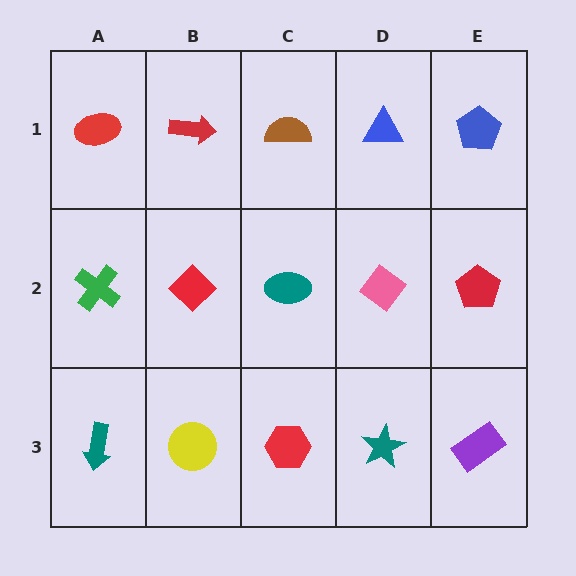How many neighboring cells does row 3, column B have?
3.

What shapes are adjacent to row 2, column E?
A blue pentagon (row 1, column E), a purple rectangle (row 3, column E), a pink diamond (row 2, column D).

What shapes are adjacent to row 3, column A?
A green cross (row 2, column A), a yellow circle (row 3, column B).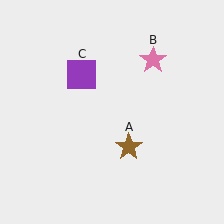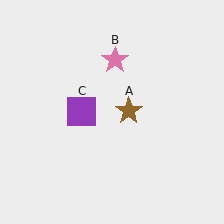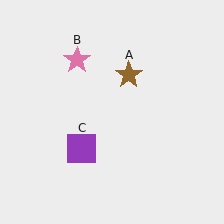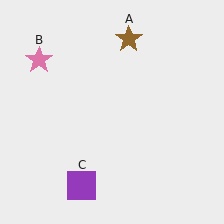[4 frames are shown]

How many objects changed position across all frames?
3 objects changed position: brown star (object A), pink star (object B), purple square (object C).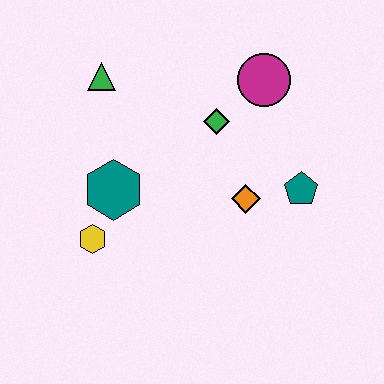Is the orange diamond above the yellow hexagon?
Yes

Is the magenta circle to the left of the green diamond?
No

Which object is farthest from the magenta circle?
The yellow hexagon is farthest from the magenta circle.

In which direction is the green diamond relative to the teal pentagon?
The green diamond is to the left of the teal pentagon.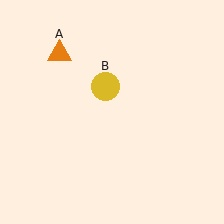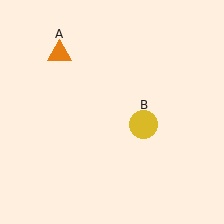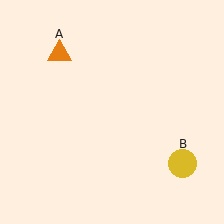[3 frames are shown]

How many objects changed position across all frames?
1 object changed position: yellow circle (object B).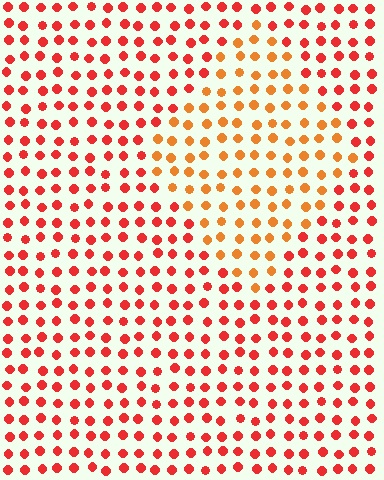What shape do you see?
I see a diamond.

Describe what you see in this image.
The image is filled with small red elements in a uniform arrangement. A diamond-shaped region is visible where the elements are tinted to a slightly different hue, forming a subtle color boundary.